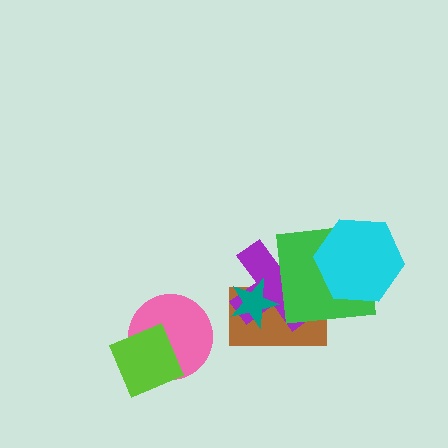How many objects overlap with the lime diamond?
1 object overlaps with the lime diamond.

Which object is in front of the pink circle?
The lime diamond is in front of the pink circle.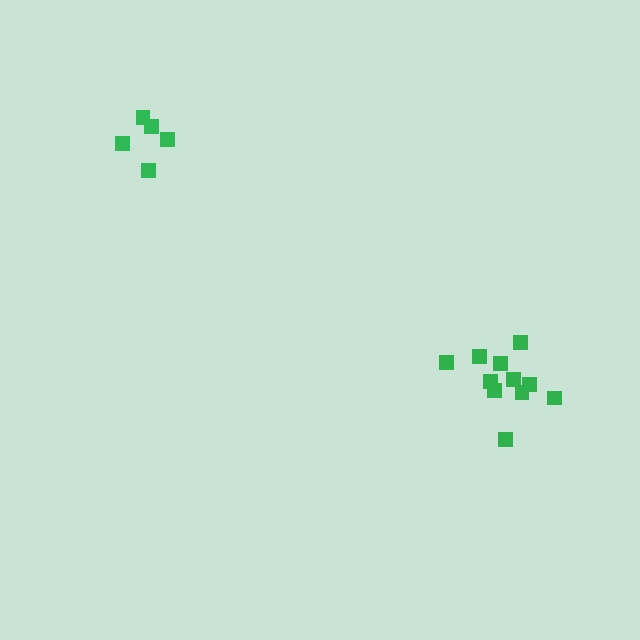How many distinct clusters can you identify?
There are 2 distinct clusters.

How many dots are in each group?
Group 1: 11 dots, Group 2: 5 dots (16 total).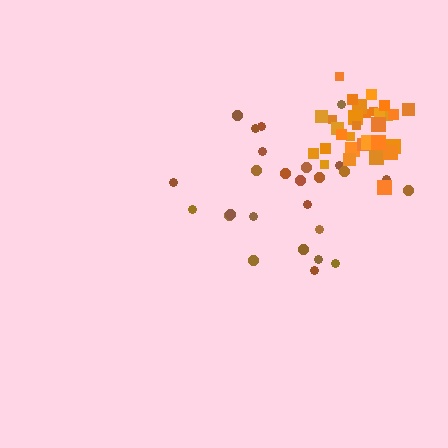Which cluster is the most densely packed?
Orange.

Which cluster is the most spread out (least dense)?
Brown.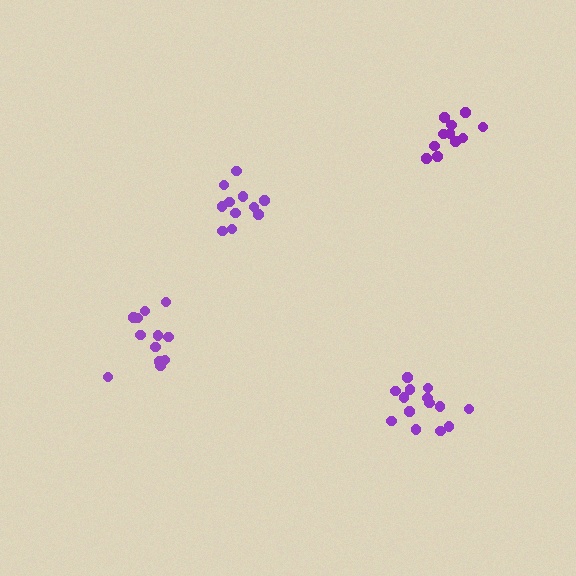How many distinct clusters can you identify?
There are 4 distinct clusters.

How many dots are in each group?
Group 1: 14 dots, Group 2: 11 dots, Group 3: 11 dots, Group 4: 12 dots (48 total).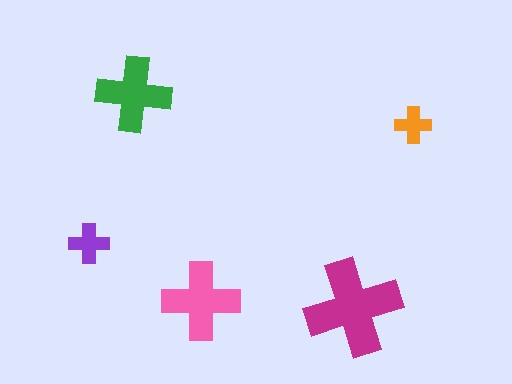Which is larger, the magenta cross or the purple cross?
The magenta one.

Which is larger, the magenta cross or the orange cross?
The magenta one.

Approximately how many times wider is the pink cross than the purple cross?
About 2 times wider.